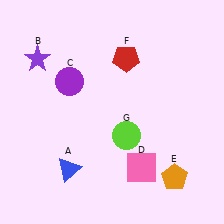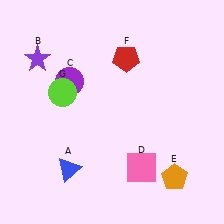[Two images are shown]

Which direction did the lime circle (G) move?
The lime circle (G) moved left.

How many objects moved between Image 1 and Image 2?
1 object moved between the two images.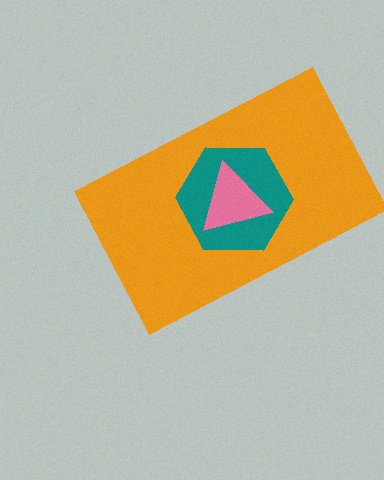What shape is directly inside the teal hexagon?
The pink triangle.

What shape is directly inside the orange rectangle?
The teal hexagon.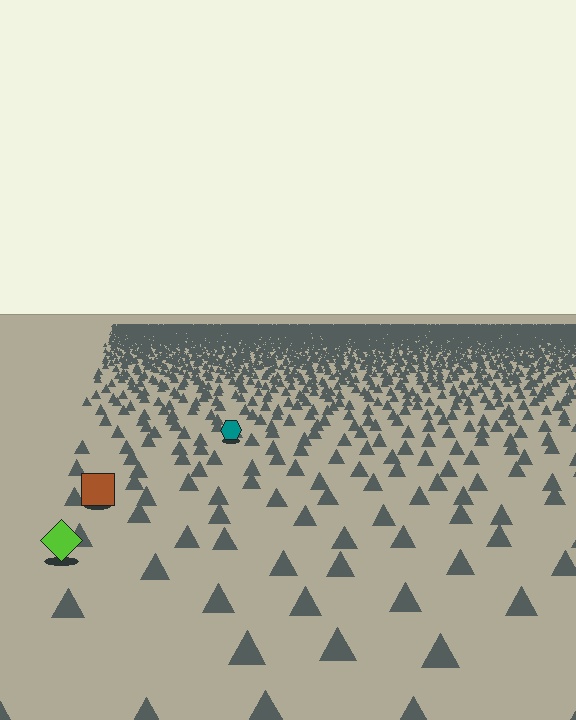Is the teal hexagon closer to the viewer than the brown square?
No. The brown square is closer — you can tell from the texture gradient: the ground texture is coarser near it.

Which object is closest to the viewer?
The lime diamond is closest. The texture marks near it are larger and more spread out.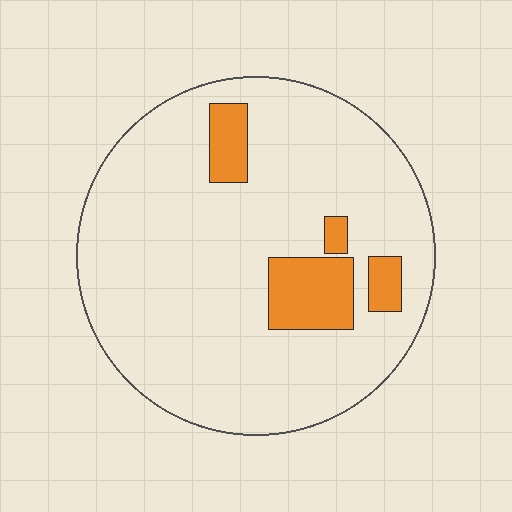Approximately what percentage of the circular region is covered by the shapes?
Approximately 10%.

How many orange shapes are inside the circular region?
4.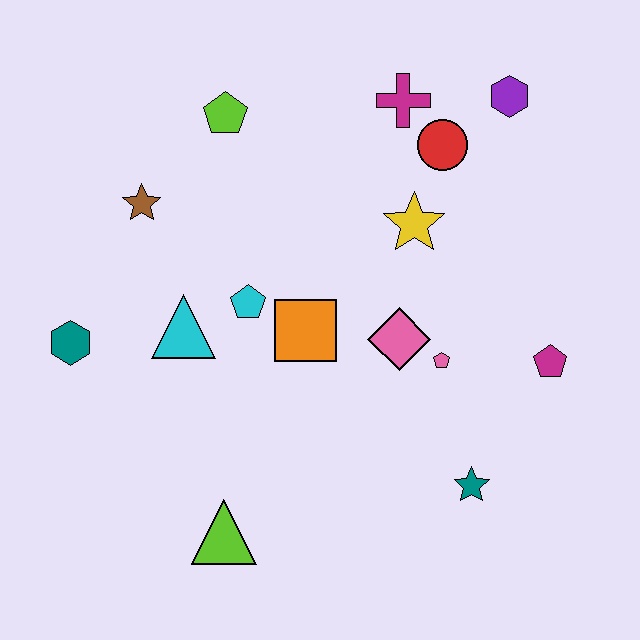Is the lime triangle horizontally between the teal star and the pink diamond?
No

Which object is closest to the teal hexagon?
The cyan triangle is closest to the teal hexagon.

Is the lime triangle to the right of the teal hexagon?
Yes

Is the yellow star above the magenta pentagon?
Yes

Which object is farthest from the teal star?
The lime pentagon is farthest from the teal star.